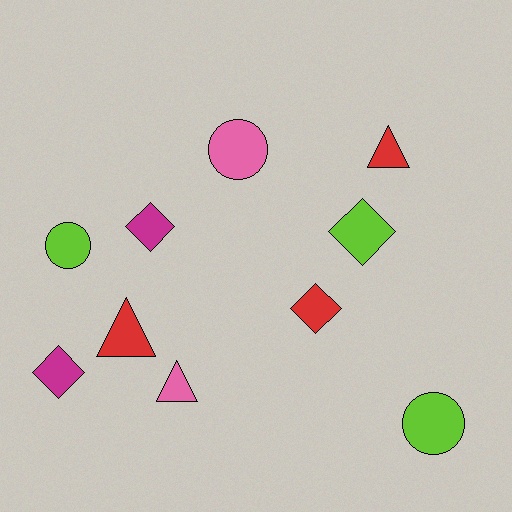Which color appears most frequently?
Lime, with 3 objects.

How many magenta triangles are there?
There are no magenta triangles.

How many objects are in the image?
There are 10 objects.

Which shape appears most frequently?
Diamond, with 4 objects.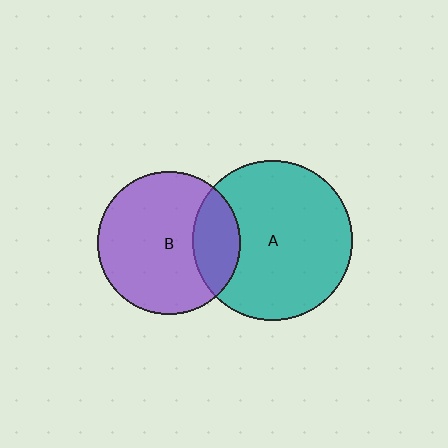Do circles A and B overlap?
Yes.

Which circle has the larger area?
Circle A (teal).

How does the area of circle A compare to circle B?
Approximately 1.3 times.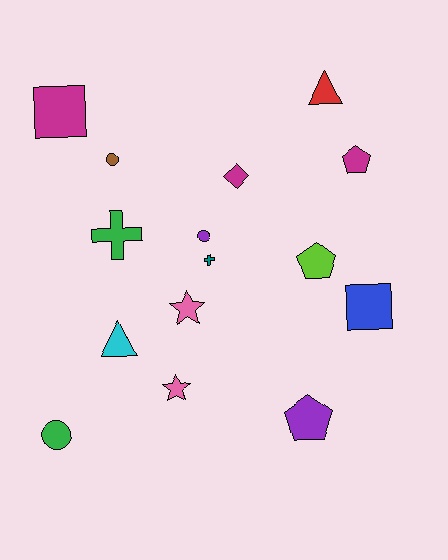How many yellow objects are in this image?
There are no yellow objects.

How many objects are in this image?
There are 15 objects.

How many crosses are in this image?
There are 2 crosses.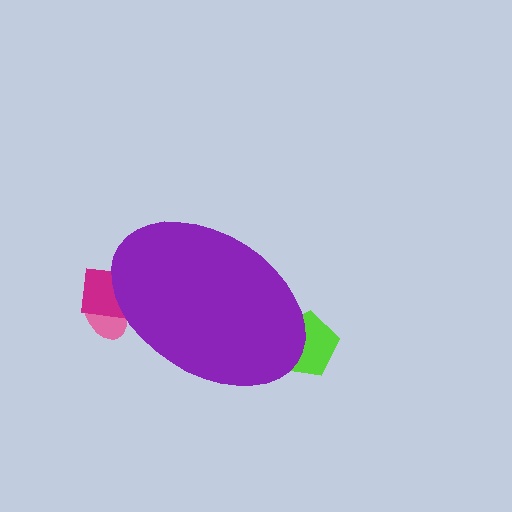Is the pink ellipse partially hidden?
Yes, the pink ellipse is partially hidden behind the purple ellipse.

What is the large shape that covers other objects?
A purple ellipse.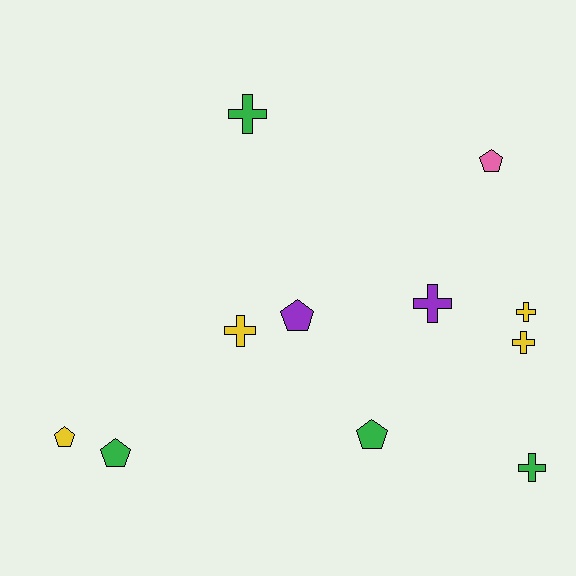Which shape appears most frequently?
Cross, with 6 objects.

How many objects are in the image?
There are 11 objects.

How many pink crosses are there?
There are no pink crosses.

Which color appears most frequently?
Yellow, with 4 objects.